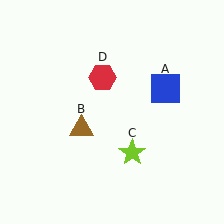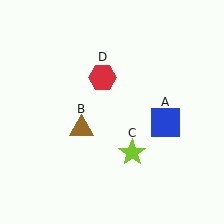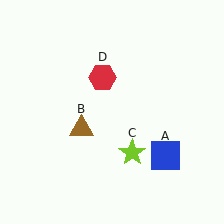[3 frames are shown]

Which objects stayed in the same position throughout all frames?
Brown triangle (object B) and lime star (object C) and red hexagon (object D) remained stationary.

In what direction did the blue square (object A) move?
The blue square (object A) moved down.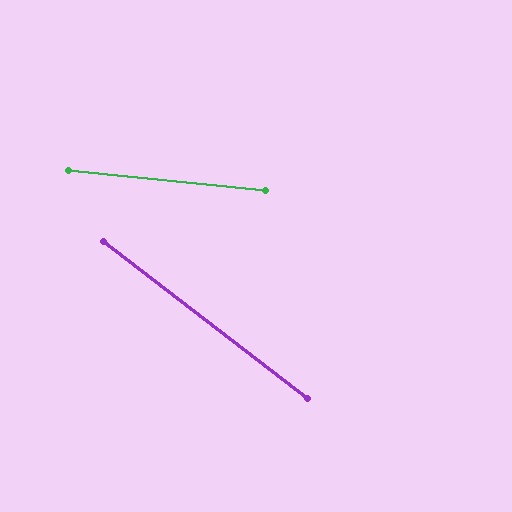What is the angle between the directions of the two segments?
Approximately 32 degrees.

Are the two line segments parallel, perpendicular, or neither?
Neither parallel nor perpendicular — they differ by about 32°.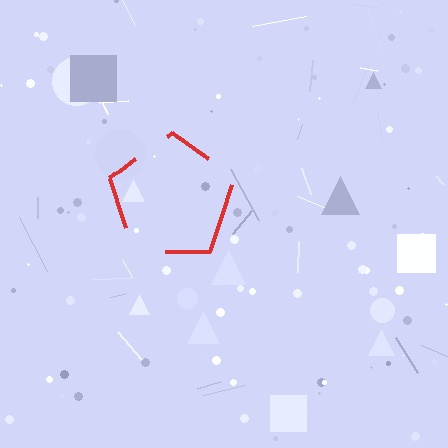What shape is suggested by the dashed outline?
The dashed outline suggests a pentagon.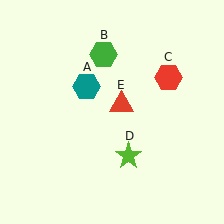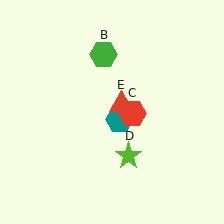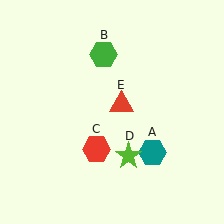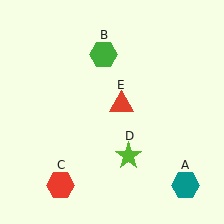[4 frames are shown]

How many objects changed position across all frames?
2 objects changed position: teal hexagon (object A), red hexagon (object C).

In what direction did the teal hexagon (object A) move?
The teal hexagon (object A) moved down and to the right.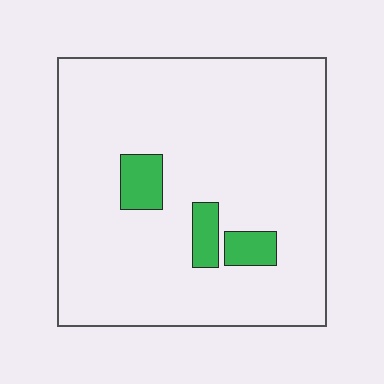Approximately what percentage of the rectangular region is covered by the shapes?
Approximately 10%.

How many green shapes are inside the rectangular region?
3.